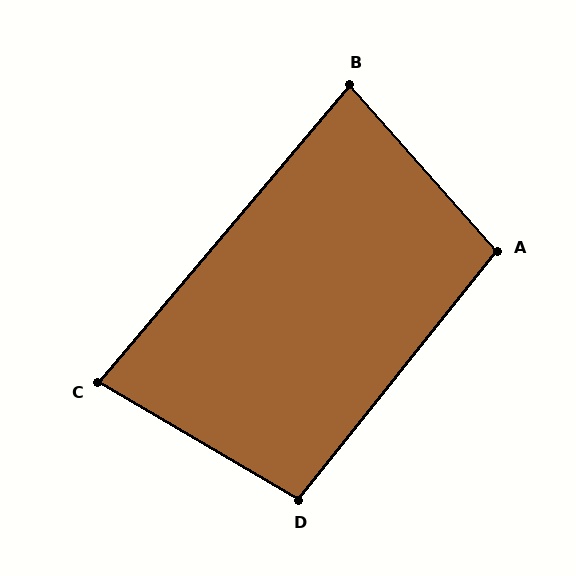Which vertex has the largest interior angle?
A, at approximately 100 degrees.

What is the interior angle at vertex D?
Approximately 98 degrees (obtuse).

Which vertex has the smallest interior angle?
C, at approximately 80 degrees.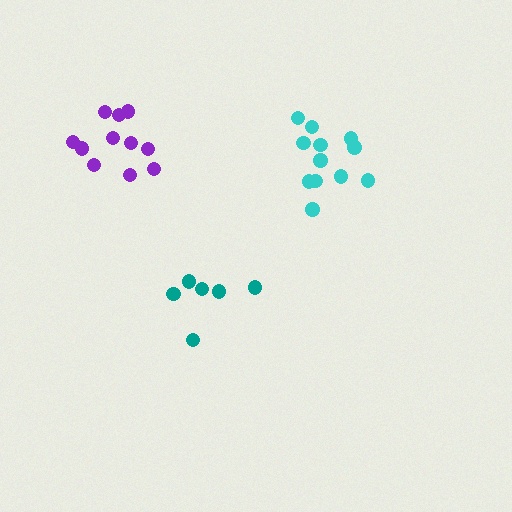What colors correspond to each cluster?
The clusters are colored: teal, purple, cyan.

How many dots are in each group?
Group 1: 6 dots, Group 2: 11 dots, Group 3: 12 dots (29 total).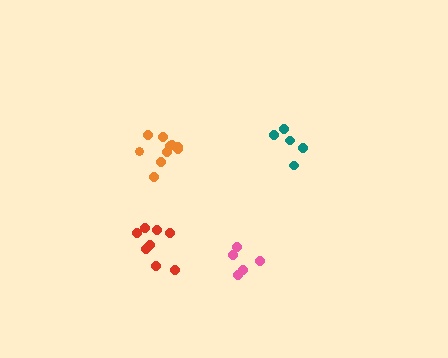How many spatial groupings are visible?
There are 4 spatial groupings.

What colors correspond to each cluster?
The clusters are colored: pink, orange, teal, red.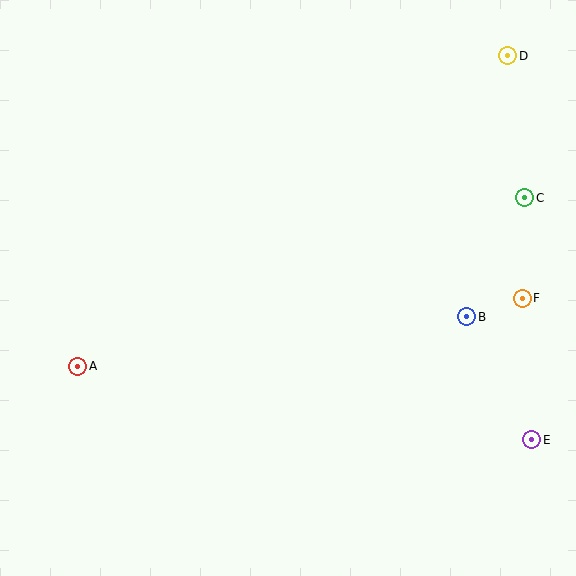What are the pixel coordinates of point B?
Point B is at (467, 317).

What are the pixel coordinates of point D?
Point D is at (508, 56).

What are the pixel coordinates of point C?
Point C is at (525, 198).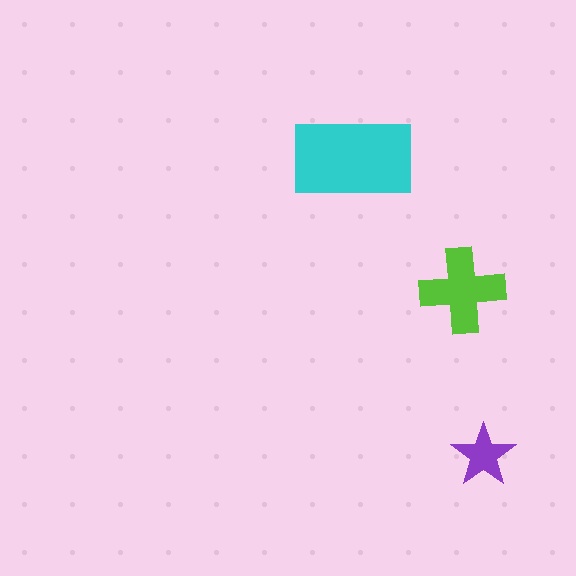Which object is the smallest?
The purple star.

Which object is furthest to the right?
The purple star is rightmost.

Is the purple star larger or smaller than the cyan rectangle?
Smaller.